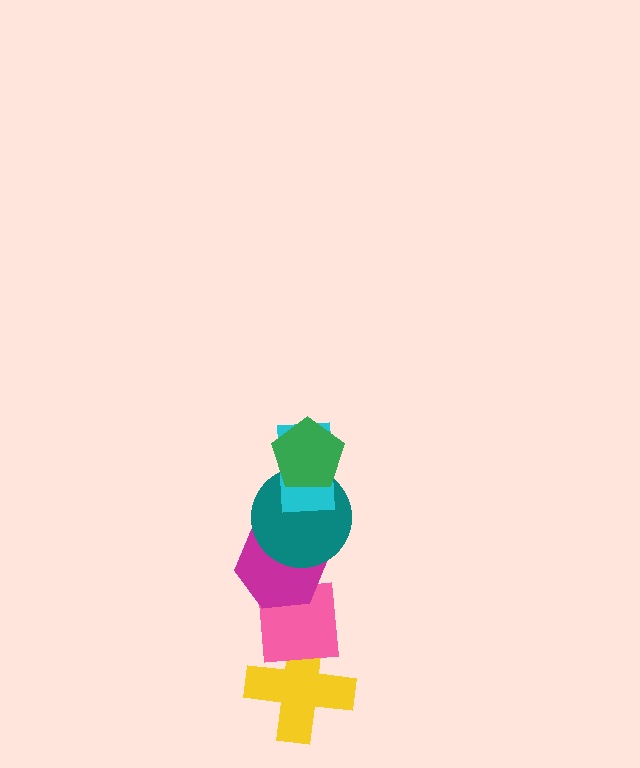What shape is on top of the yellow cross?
The pink square is on top of the yellow cross.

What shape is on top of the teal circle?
The cyan rectangle is on top of the teal circle.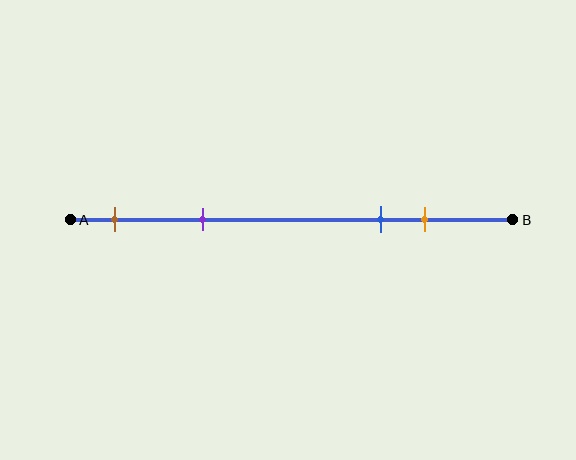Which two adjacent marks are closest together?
The blue and orange marks are the closest adjacent pair.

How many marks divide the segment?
There are 4 marks dividing the segment.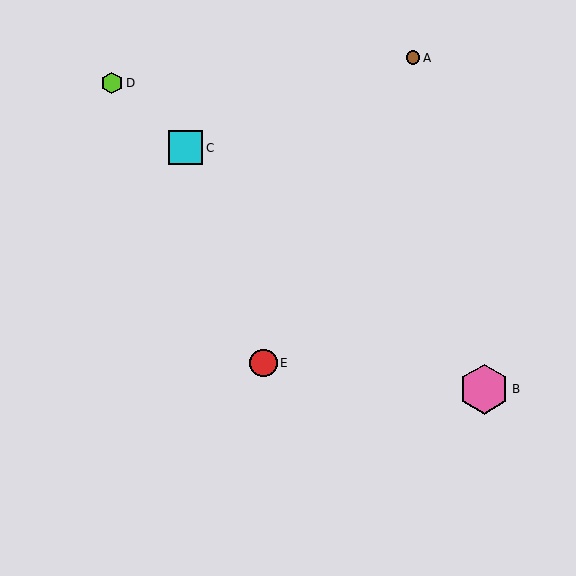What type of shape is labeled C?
Shape C is a cyan square.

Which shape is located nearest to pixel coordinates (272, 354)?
The red circle (labeled E) at (263, 363) is nearest to that location.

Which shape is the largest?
The pink hexagon (labeled B) is the largest.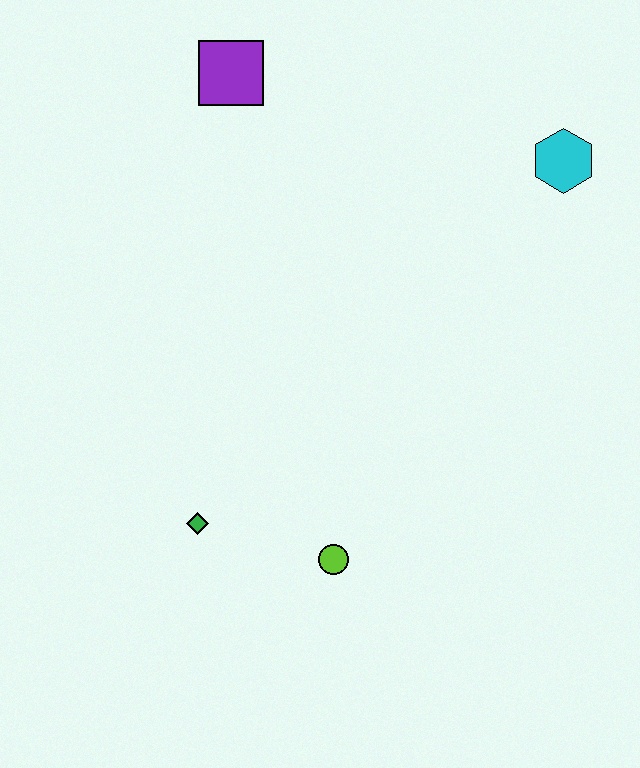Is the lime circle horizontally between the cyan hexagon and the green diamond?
Yes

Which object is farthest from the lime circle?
The purple square is farthest from the lime circle.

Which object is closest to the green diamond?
The lime circle is closest to the green diamond.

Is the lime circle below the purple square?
Yes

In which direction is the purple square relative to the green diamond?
The purple square is above the green diamond.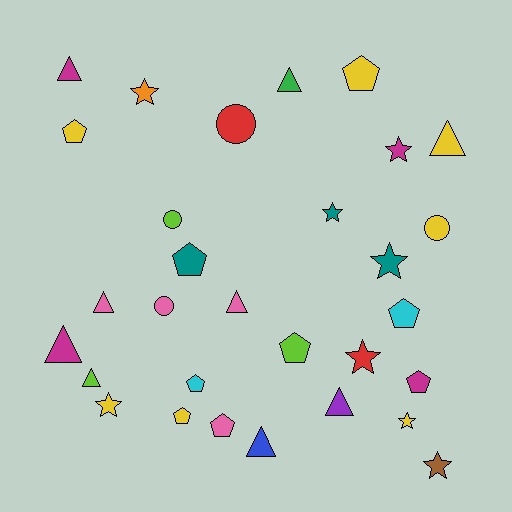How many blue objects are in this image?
There is 1 blue object.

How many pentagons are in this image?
There are 9 pentagons.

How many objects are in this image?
There are 30 objects.